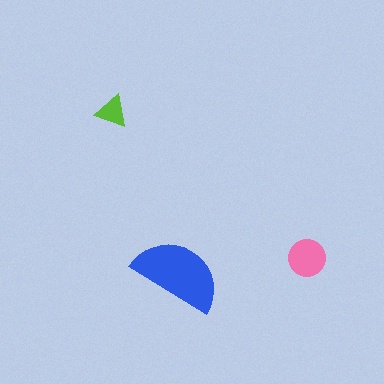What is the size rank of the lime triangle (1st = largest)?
3rd.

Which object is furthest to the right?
The pink circle is rightmost.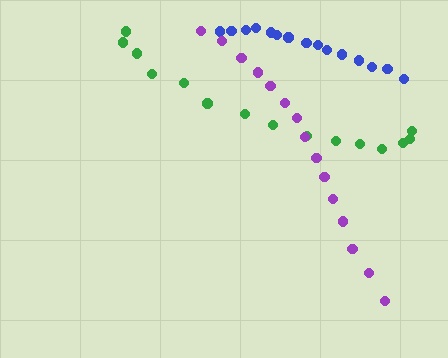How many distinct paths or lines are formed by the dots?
There are 3 distinct paths.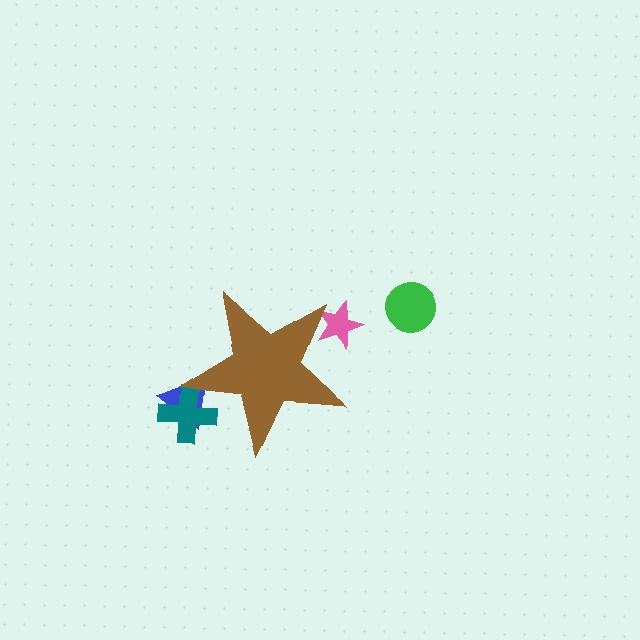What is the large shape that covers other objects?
A brown star.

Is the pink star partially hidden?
Yes, the pink star is partially hidden behind the brown star.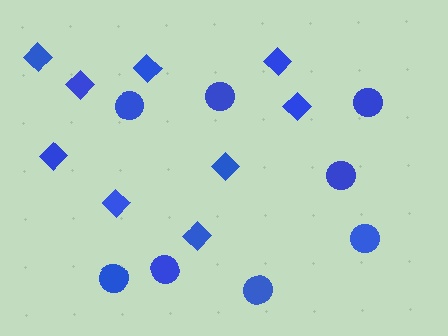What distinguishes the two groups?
There are 2 groups: one group of diamonds (9) and one group of circles (8).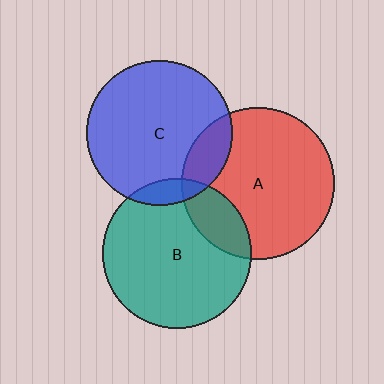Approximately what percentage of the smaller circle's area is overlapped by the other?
Approximately 15%.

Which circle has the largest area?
Circle A (red).